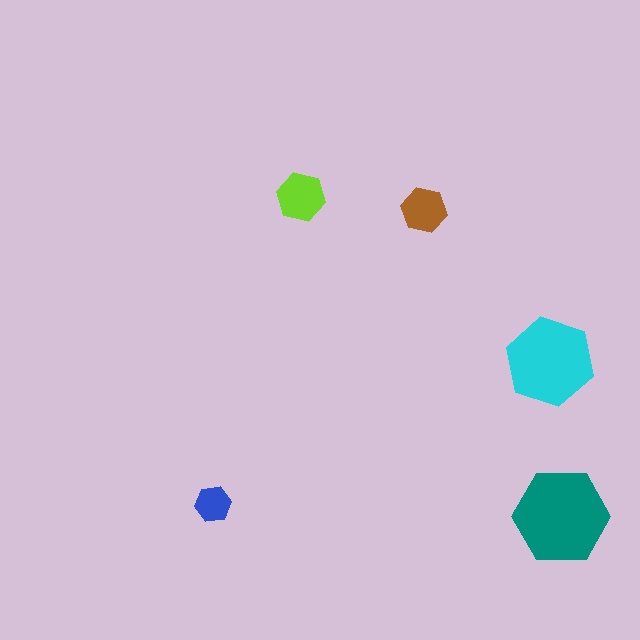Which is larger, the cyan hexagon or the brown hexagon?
The cyan one.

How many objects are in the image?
There are 5 objects in the image.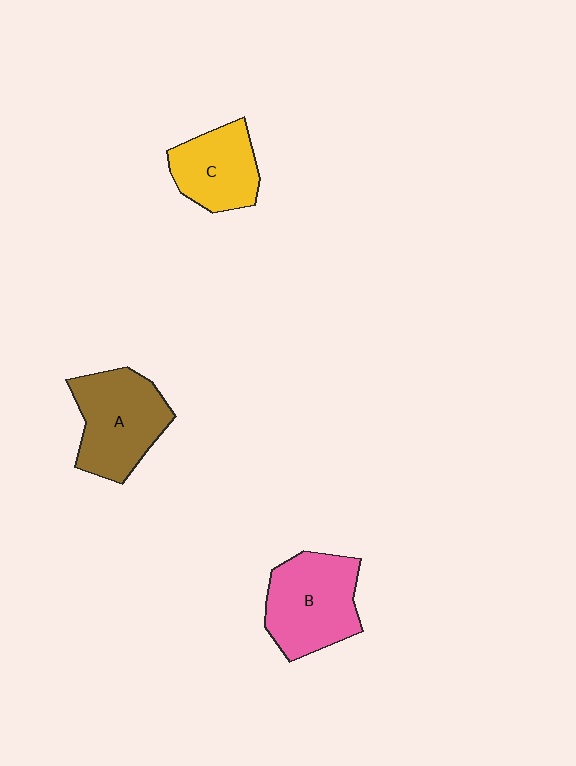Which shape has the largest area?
Shape B (pink).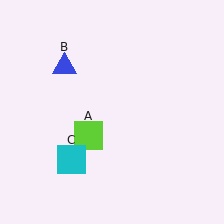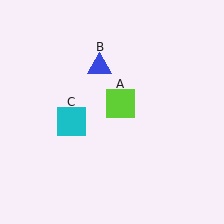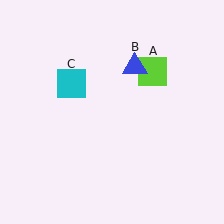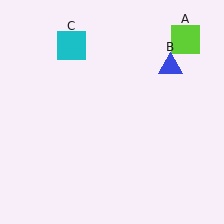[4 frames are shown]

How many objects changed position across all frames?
3 objects changed position: lime square (object A), blue triangle (object B), cyan square (object C).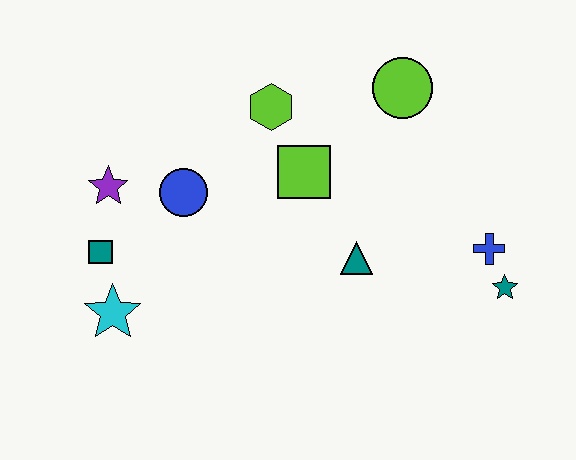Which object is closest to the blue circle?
The purple star is closest to the blue circle.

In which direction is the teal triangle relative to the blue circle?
The teal triangle is to the right of the blue circle.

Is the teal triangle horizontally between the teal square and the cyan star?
No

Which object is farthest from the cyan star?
The teal star is farthest from the cyan star.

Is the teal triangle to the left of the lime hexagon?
No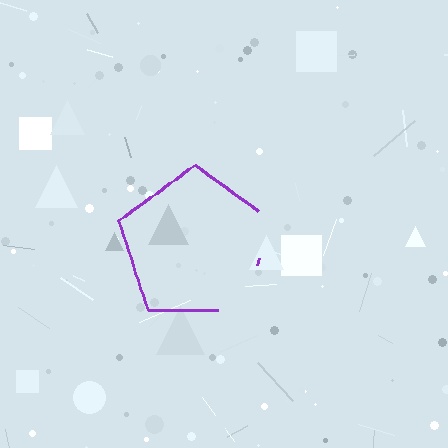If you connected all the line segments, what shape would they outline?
They would outline a pentagon.